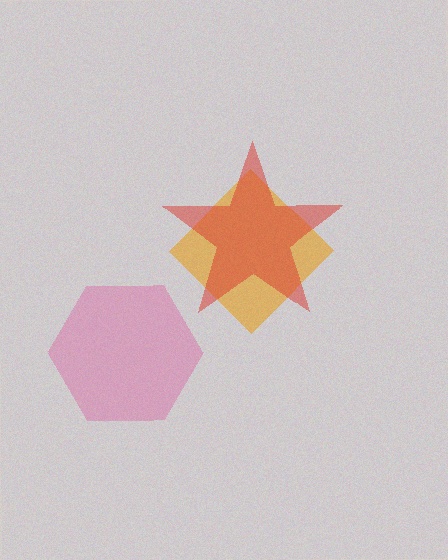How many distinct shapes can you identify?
There are 3 distinct shapes: an orange diamond, a red star, a pink hexagon.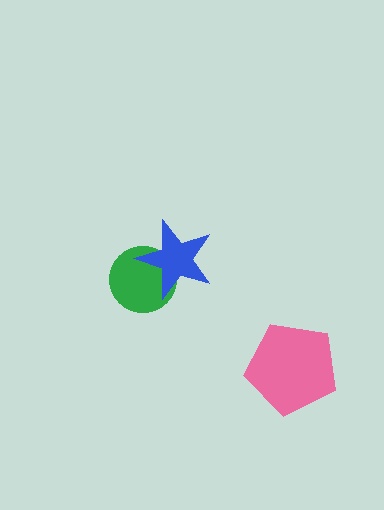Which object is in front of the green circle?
The blue star is in front of the green circle.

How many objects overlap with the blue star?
1 object overlaps with the blue star.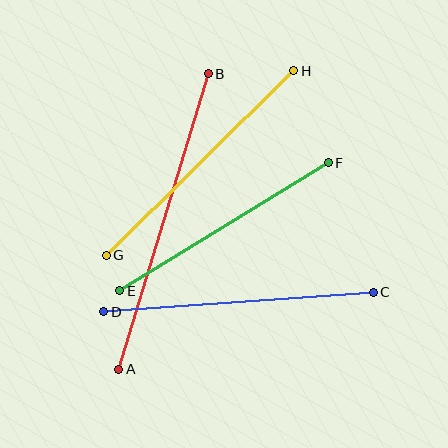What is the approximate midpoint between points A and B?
The midpoint is at approximately (163, 222) pixels.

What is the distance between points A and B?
The distance is approximately 309 pixels.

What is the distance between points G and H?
The distance is approximately 263 pixels.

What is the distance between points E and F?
The distance is approximately 245 pixels.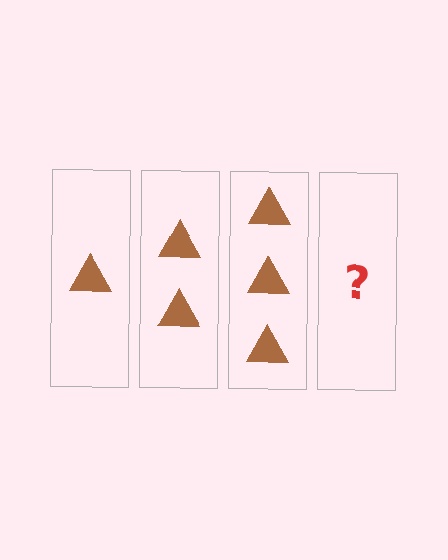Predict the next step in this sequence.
The next step is 4 triangles.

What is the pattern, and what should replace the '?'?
The pattern is that each step adds one more triangle. The '?' should be 4 triangles.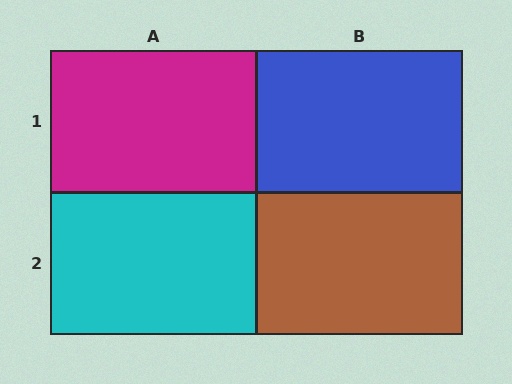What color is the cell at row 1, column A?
Magenta.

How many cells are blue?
1 cell is blue.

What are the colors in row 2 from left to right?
Cyan, brown.